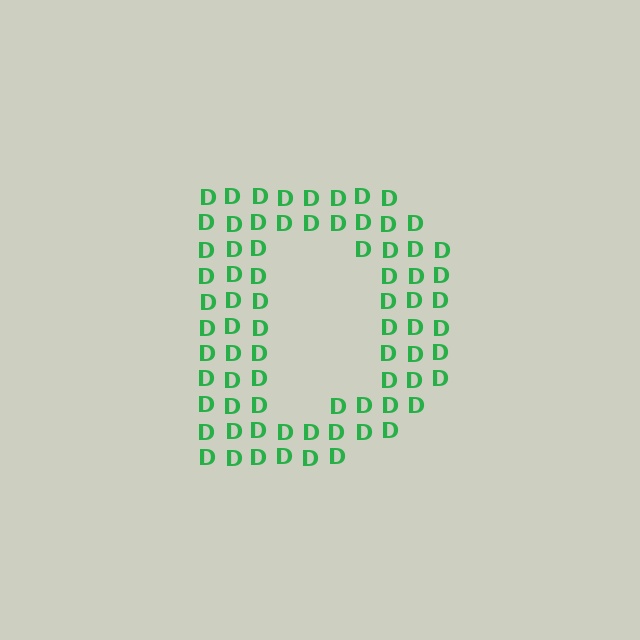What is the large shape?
The large shape is the letter D.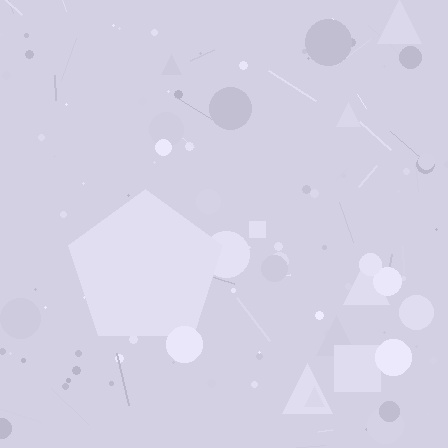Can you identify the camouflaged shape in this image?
The camouflaged shape is a pentagon.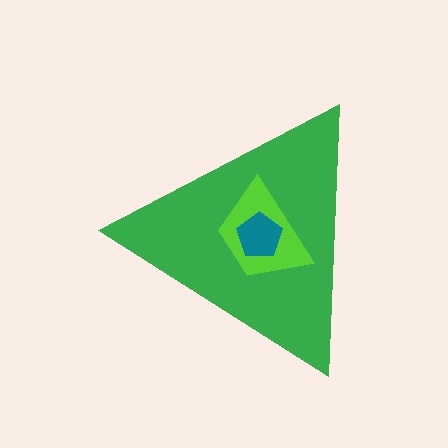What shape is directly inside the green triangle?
The lime trapezoid.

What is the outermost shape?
The green triangle.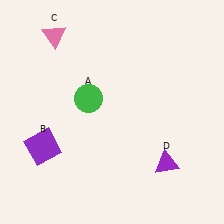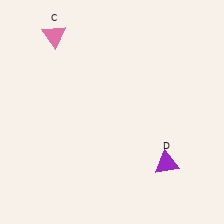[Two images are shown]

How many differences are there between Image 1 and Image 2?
There are 2 differences between the two images.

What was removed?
The green circle (A), the purple square (B) were removed in Image 2.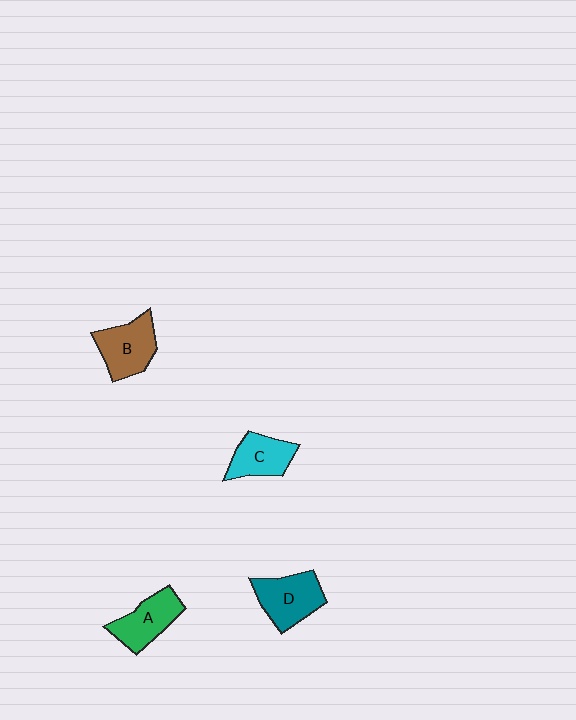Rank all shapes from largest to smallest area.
From largest to smallest: D (teal), B (brown), A (green), C (cyan).